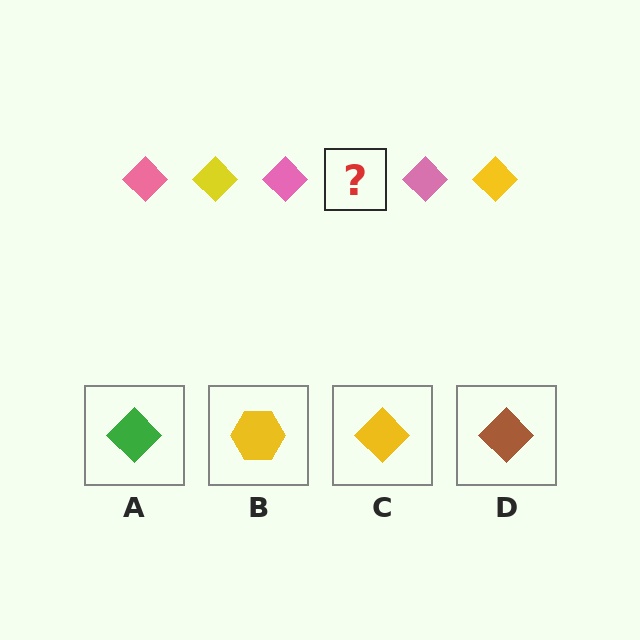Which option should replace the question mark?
Option C.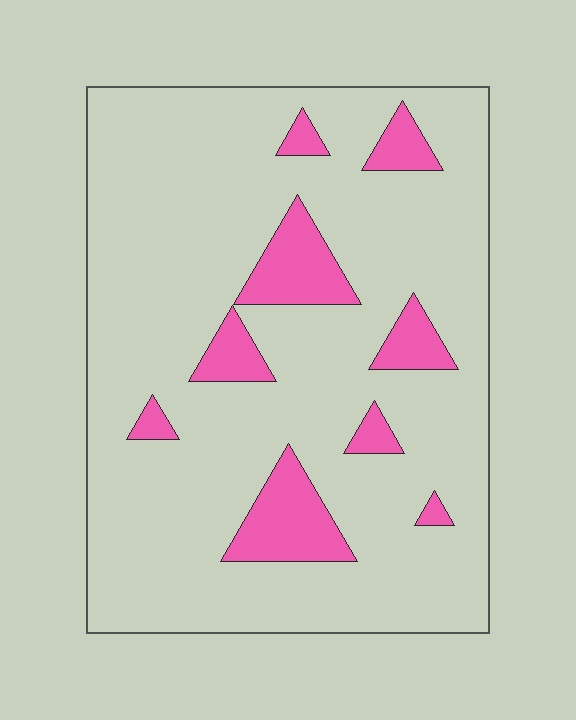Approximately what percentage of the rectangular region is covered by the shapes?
Approximately 15%.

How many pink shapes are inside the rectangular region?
9.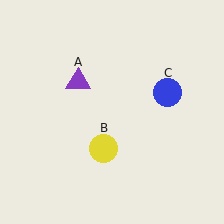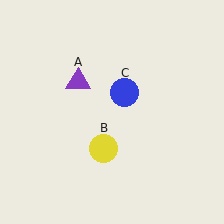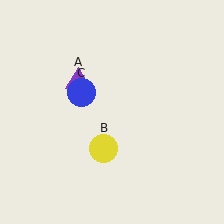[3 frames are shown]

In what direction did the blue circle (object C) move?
The blue circle (object C) moved left.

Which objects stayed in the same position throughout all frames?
Purple triangle (object A) and yellow circle (object B) remained stationary.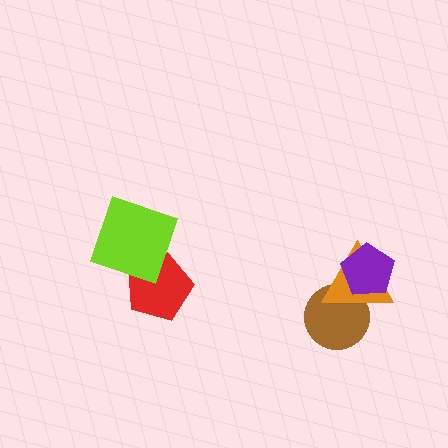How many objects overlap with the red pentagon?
1 object overlaps with the red pentagon.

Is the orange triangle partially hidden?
Yes, it is partially covered by another shape.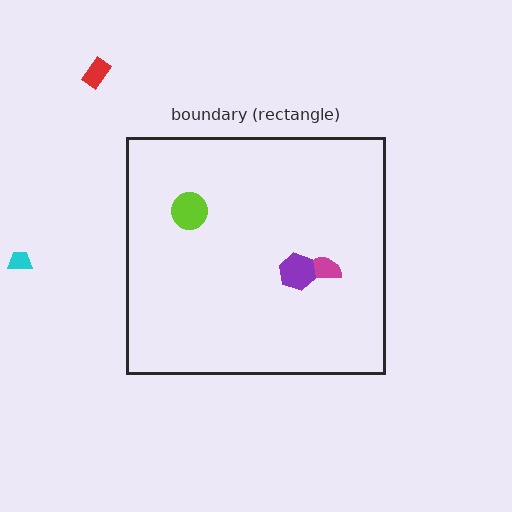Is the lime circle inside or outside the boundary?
Inside.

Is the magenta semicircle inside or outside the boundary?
Inside.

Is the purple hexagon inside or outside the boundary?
Inside.